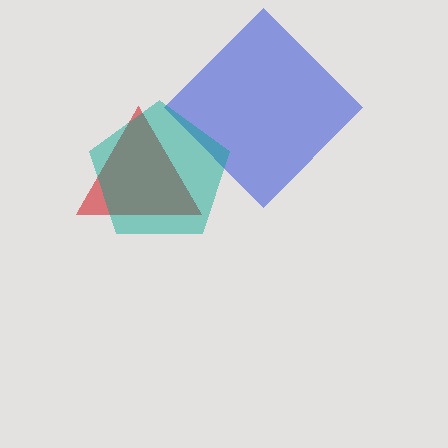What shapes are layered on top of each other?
The layered shapes are: a red triangle, a blue diamond, a teal pentagon.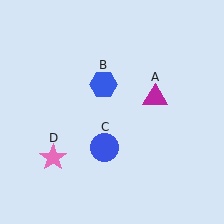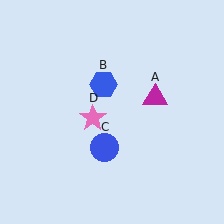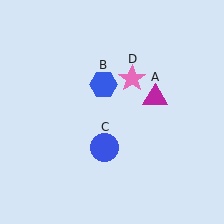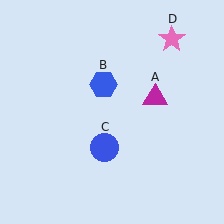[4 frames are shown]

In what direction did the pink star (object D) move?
The pink star (object D) moved up and to the right.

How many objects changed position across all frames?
1 object changed position: pink star (object D).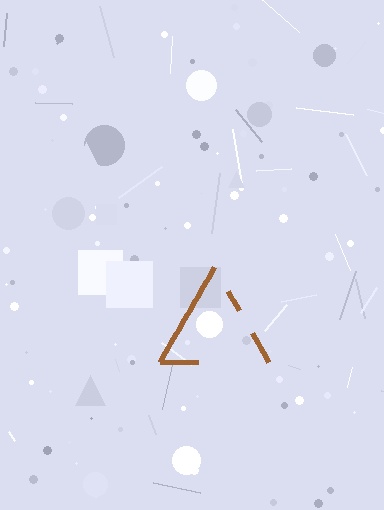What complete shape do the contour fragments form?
The contour fragments form a triangle.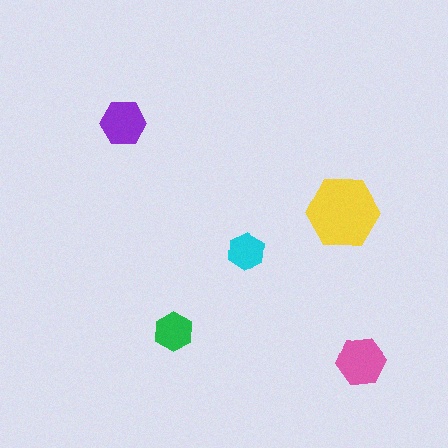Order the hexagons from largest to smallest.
the yellow one, the pink one, the purple one, the green one, the cyan one.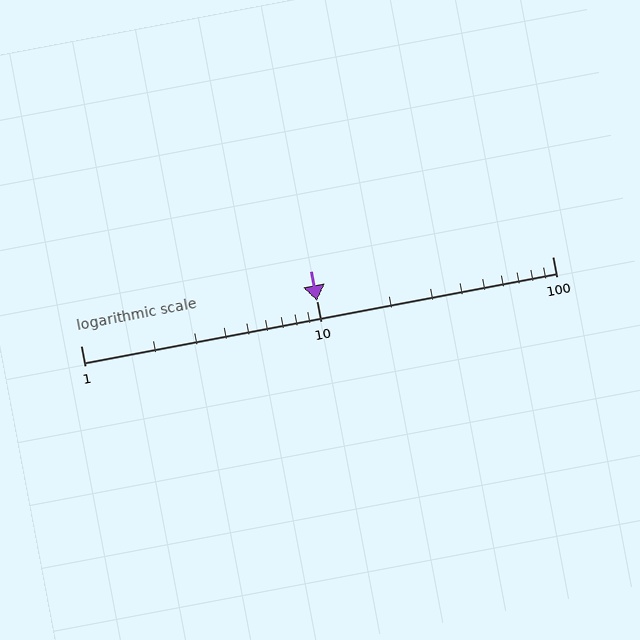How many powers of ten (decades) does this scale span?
The scale spans 2 decades, from 1 to 100.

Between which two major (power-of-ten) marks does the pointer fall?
The pointer is between 10 and 100.